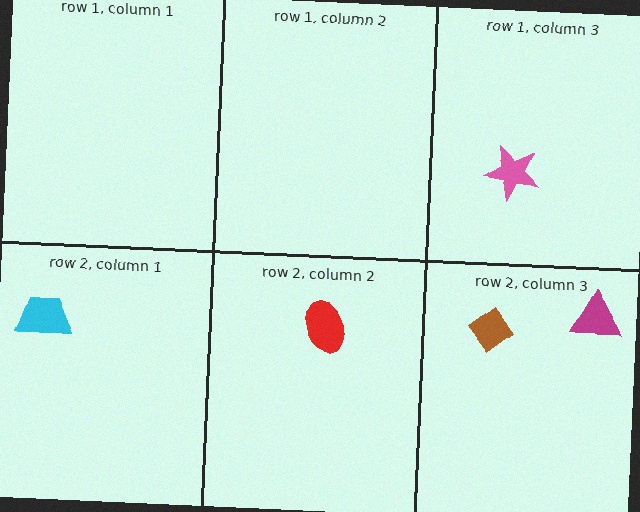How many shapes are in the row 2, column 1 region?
1.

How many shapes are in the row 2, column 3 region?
2.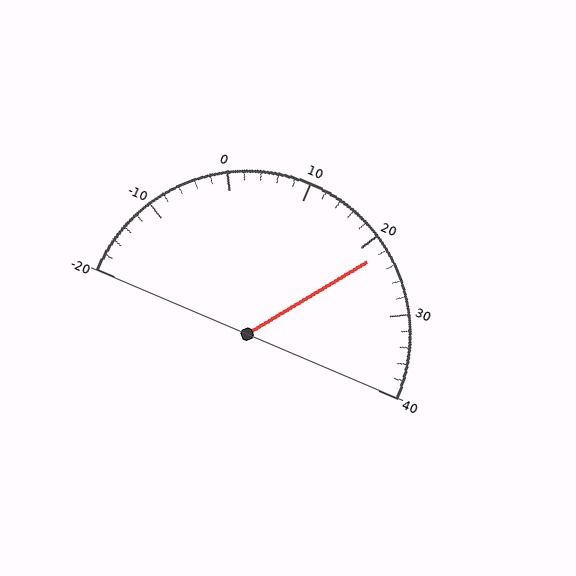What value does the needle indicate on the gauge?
The needle indicates approximately 22.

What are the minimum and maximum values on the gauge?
The gauge ranges from -20 to 40.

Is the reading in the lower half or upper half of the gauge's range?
The reading is in the upper half of the range (-20 to 40).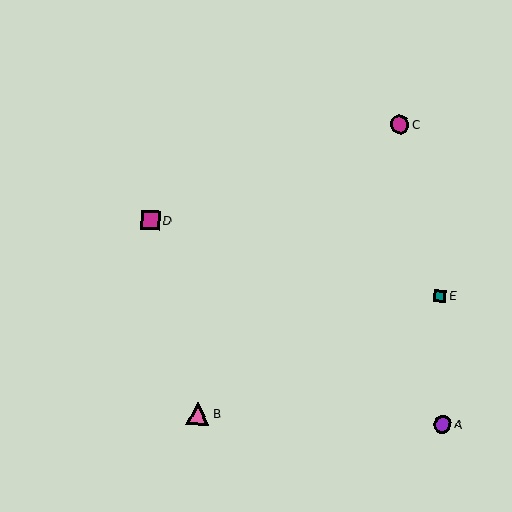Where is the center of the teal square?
The center of the teal square is at (440, 296).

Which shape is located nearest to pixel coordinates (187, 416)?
The pink triangle (labeled B) at (198, 414) is nearest to that location.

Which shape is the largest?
The pink triangle (labeled B) is the largest.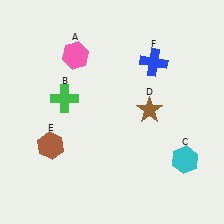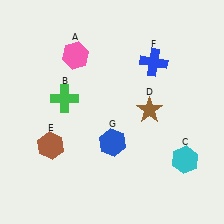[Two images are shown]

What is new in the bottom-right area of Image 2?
A blue hexagon (G) was added in the bottom-right area of Image 2.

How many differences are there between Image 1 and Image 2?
There is 1 difference between the two images.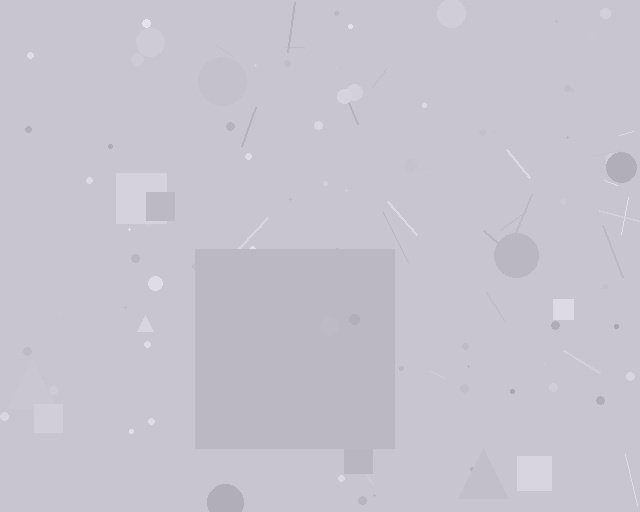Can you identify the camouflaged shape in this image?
The camouflaged shape is a square.